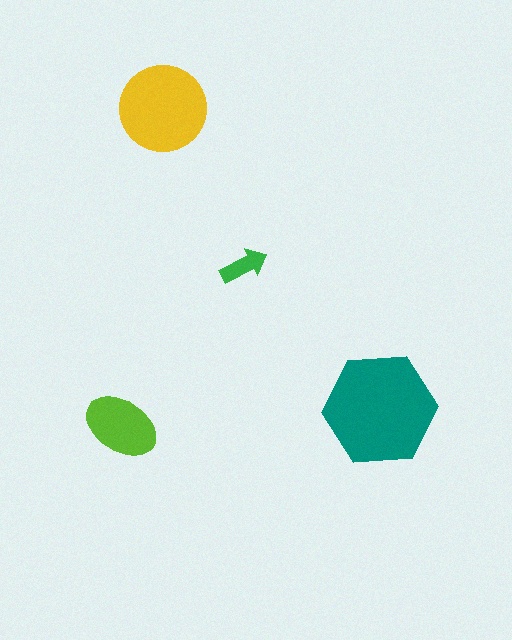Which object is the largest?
The teal hexagon.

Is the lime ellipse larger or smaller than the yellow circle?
Smaller.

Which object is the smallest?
The green arrow.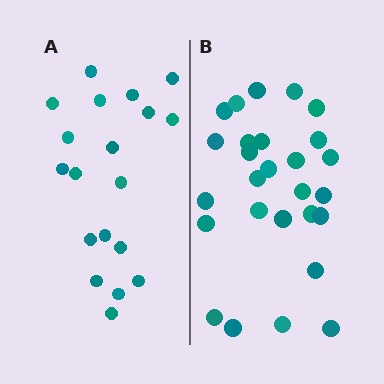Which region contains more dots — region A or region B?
Region B (the right region) has more dots.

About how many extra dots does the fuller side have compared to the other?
Region B has roughly 8 or so more dots than region A.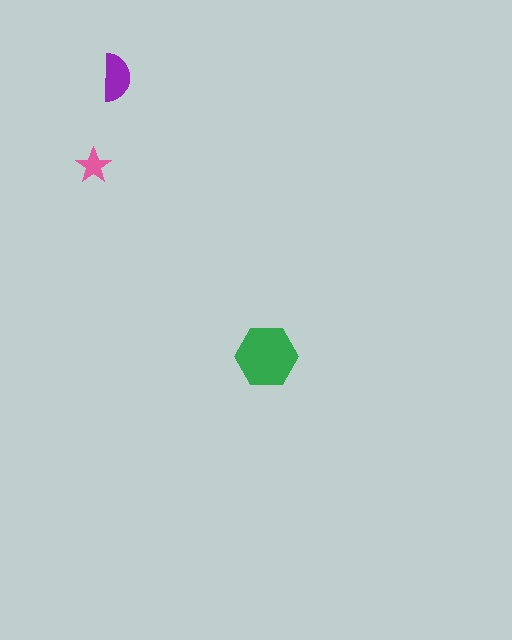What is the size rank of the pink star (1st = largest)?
3rd.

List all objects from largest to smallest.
The green hexagon, the purple semicircle, the pink star.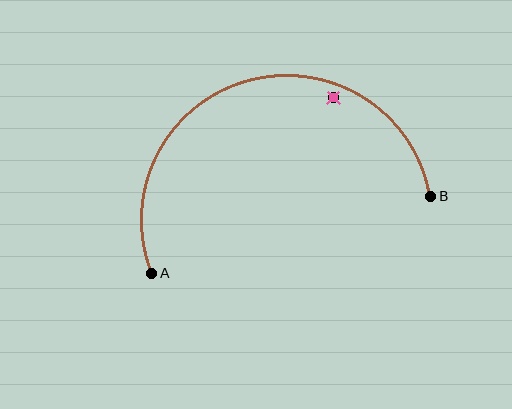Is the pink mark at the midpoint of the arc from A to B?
No — the pink mark does not lie on the arc at all. It sits slightly inside the curve.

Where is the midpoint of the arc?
The arc midpoint is the point on the curve farthest from the straight line joining A and B. It sits above that line.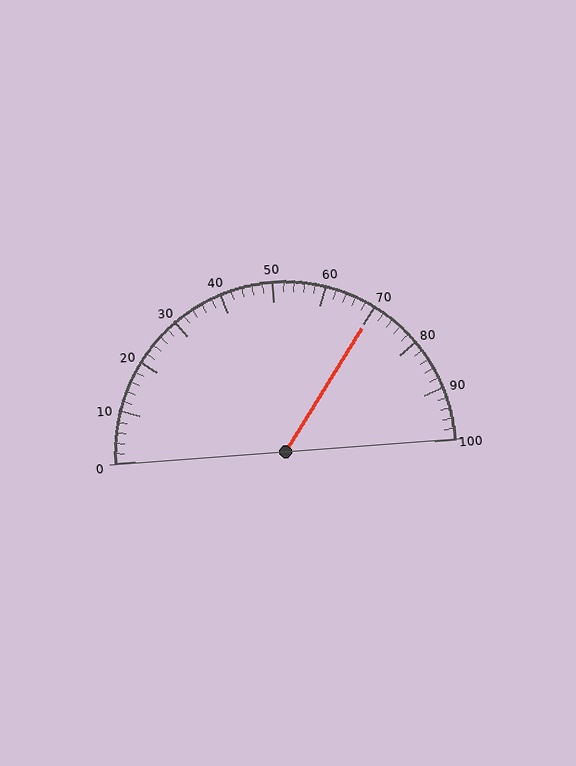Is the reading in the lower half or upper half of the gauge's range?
The reading is in the upper half of the range (0 to 100).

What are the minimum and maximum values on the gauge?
The gauge ranges from 0 to 100.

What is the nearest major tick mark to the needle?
The nearest major tick mark is 70.